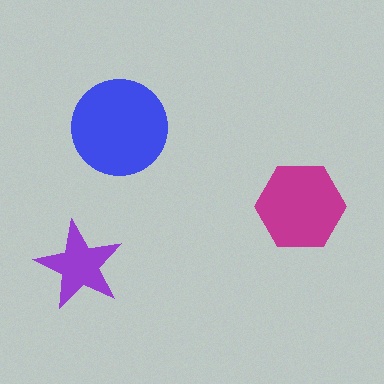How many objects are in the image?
There are 3 objects in the image.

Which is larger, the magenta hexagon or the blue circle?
The blue circle.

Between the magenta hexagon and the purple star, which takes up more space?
The magenta hexagon.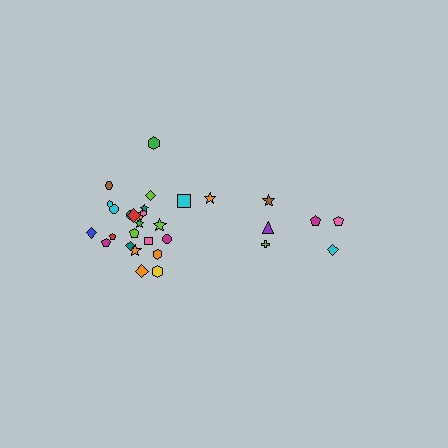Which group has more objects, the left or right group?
The left group.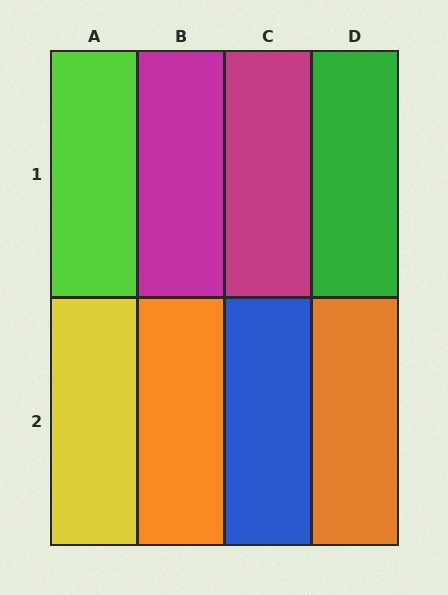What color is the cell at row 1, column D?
Green.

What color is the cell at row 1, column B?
Magenta.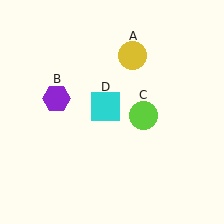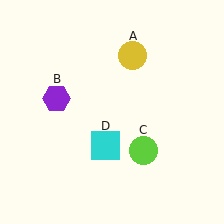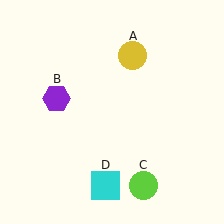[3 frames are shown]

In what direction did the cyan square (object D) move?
The cyan square (object D) moved down.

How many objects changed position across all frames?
2 objects changed position: lime circle (object C), cyan square (object D).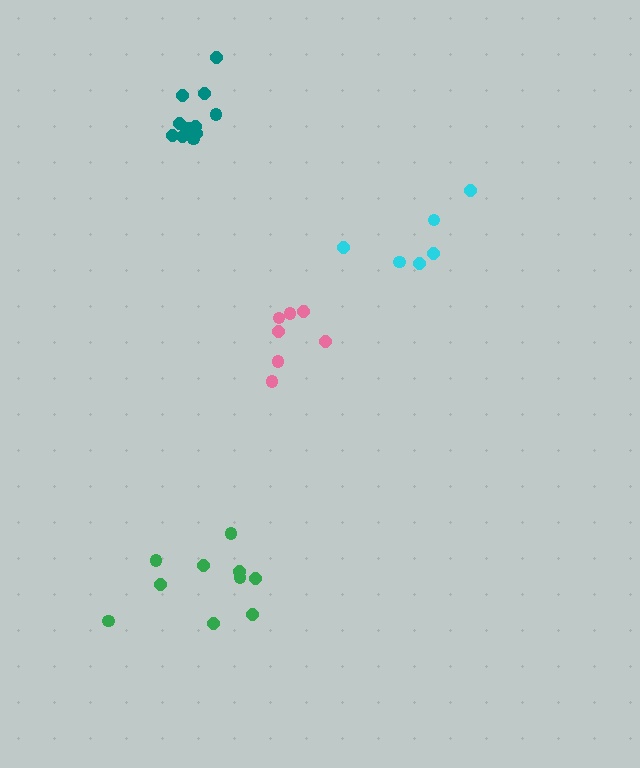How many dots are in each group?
Group 1: 11 dots, Group 2: 6 dots, Group 3: 7 dots, Group 4: 10 dots (34 total).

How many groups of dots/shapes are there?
There are 4 groups.